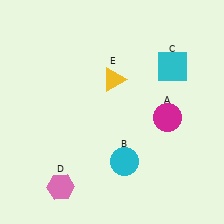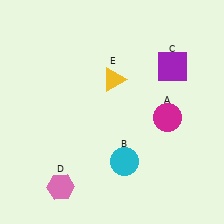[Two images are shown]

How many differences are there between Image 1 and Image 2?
There is 1 difference between the two images.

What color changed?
The square (C) changed from cyan in Image 1 to purple in Image 2.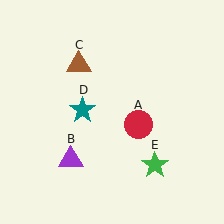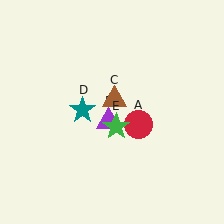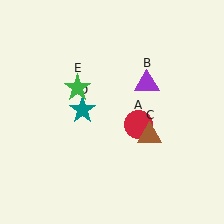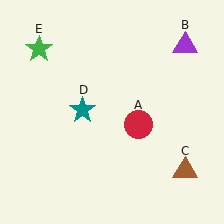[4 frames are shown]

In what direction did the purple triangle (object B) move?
The purple triangle (object B) moved up and to the right.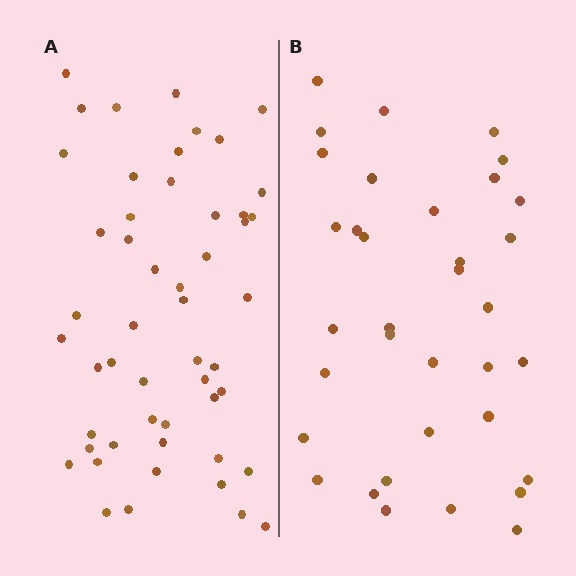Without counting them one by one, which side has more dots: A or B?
Region A (the left region) has more dots.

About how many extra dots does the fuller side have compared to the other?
Region A has approximately 15 more dots than region B.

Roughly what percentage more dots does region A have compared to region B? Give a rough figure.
About 45% more.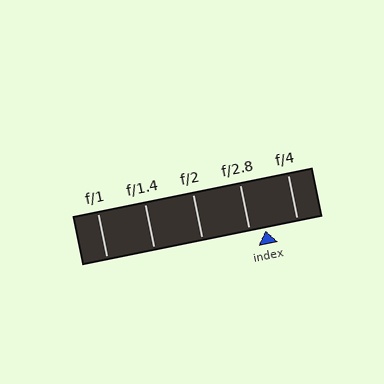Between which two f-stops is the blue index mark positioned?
The index mark is between f/2.8 and f/4.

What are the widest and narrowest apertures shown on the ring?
The widest aperture shown is f/1 and the narrowest is f/4.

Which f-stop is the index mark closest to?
The index mark is closest to f/2.8.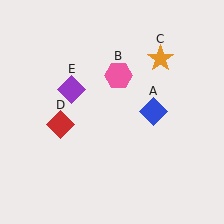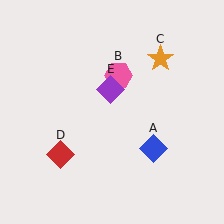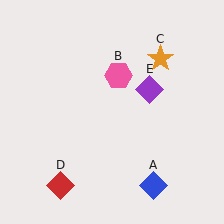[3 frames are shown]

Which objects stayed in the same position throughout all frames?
Pink hexagon (object B) and orange star (object C) remained stationary.